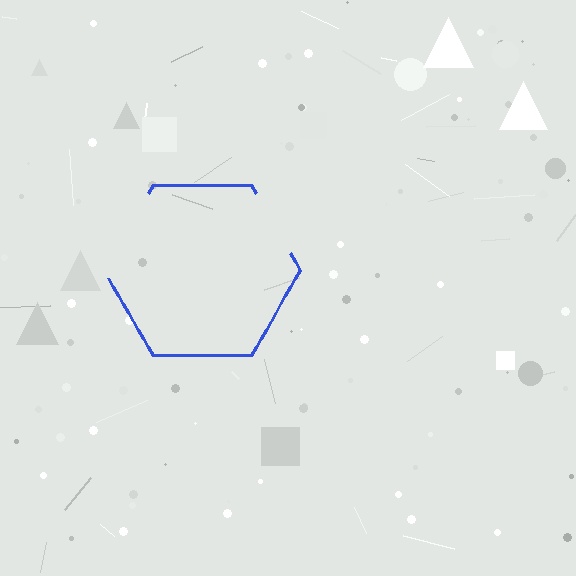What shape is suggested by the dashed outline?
The dashed outline suggests a hexagon.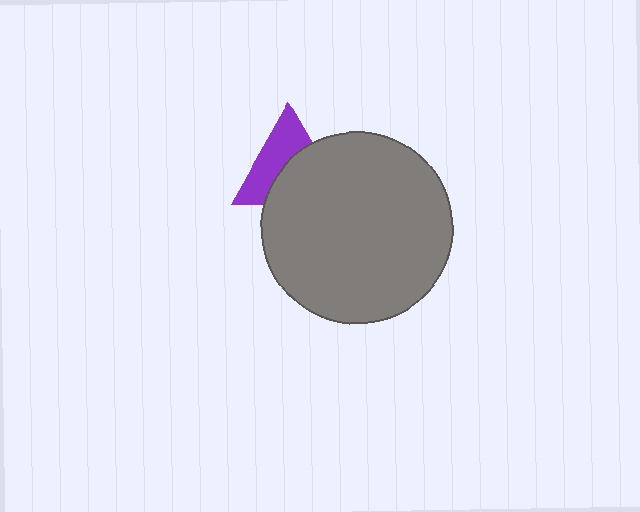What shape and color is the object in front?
The object in front is a gray circle.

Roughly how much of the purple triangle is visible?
About half of it is visible (roughly 49%).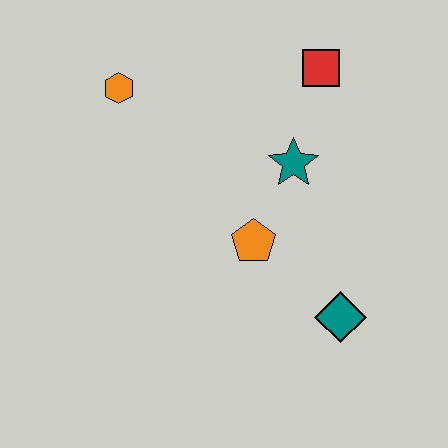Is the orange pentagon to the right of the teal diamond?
No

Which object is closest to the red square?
The teal star is closest to the red square.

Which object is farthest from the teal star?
The orange hexagon is farthest from the teal star.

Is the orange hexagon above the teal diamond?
Yes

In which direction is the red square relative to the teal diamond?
The red square is above the teal diamond.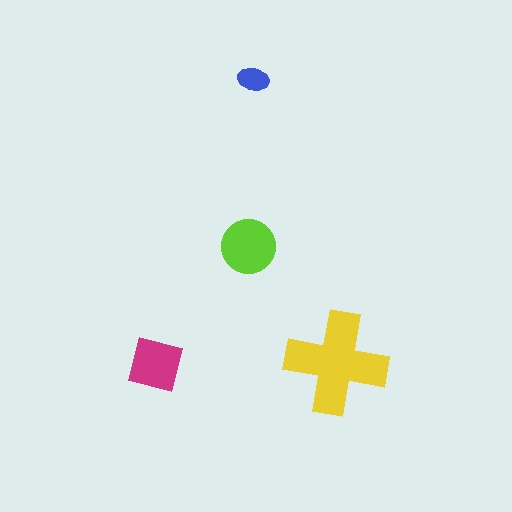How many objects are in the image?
There are 4 objects in the image.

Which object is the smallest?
The blue ellipse.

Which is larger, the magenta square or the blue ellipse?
The magenta square.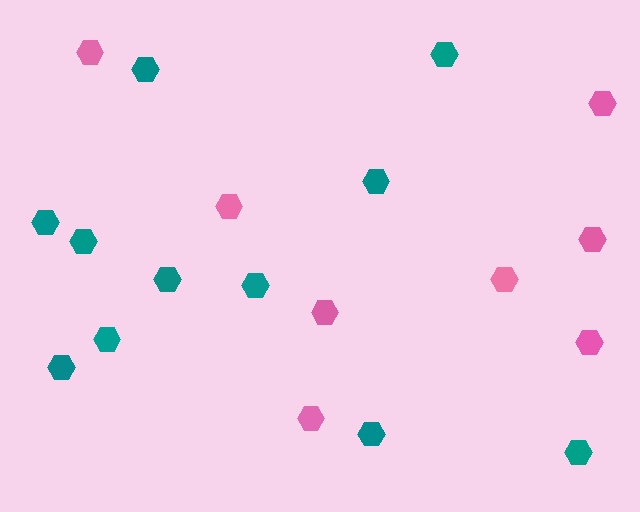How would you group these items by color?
There are 2 groups: one group of teal hexagons (11) and one group of pink hexagons (8).